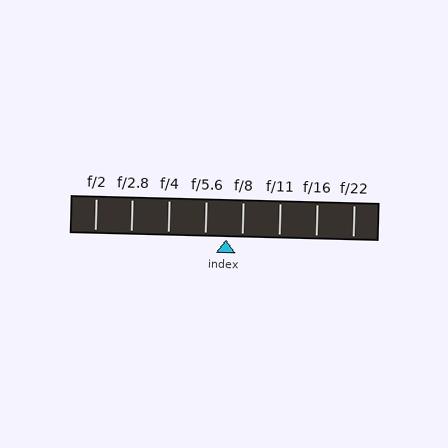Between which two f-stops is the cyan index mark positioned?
The index mark is between f/5.6 and f/8.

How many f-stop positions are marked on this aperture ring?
There are 8 f-stop positions marked.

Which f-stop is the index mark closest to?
The index mark is closest to f/8.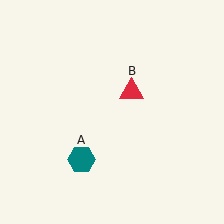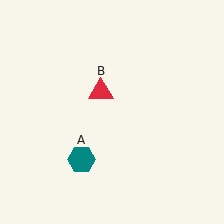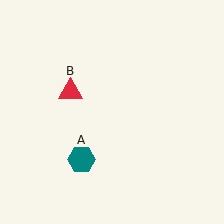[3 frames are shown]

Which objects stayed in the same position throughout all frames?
Teal hexagon (object A) remained stationary.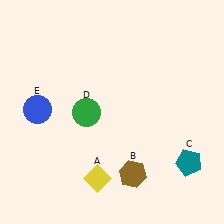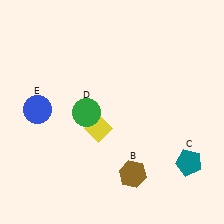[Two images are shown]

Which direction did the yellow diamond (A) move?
The yellow diamond (A) moved up.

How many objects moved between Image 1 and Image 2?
1 object moved between the two images.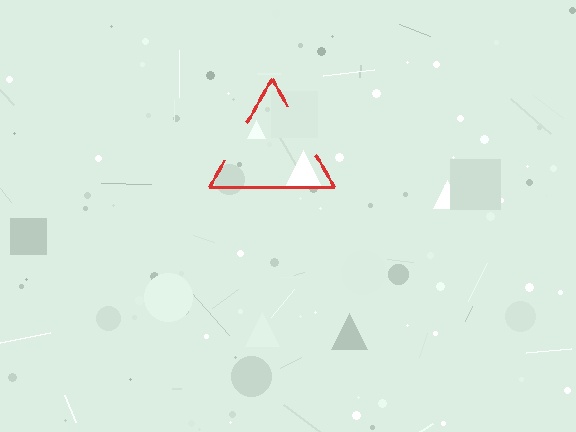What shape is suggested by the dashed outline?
The dashed outline suggests a triangle.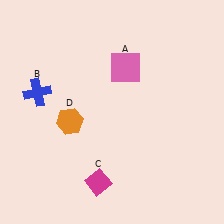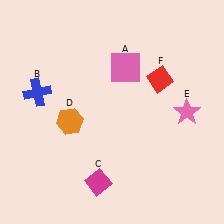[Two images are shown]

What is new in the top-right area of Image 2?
A red diamond (F) was added in the top-right area of Image 2.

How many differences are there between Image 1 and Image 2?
There are 2 differences between the two images.